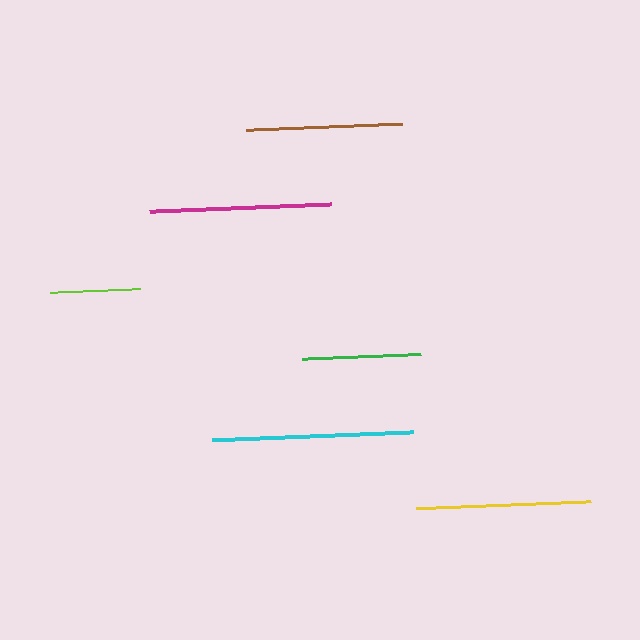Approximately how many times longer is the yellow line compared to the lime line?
The yellow line is approximately 1.9 times the length of the lime line.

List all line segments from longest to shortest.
From longest to shortest: cyan, magenta, yellow, brown, green, lime.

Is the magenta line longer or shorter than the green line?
The magenta line is longer than the green line.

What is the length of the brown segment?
The brown segment is approximately 156 pixels long.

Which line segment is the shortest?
The lime line is the shortest at approximately 90 pixels.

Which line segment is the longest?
The cyan line is the longest at approximately 201 pixels.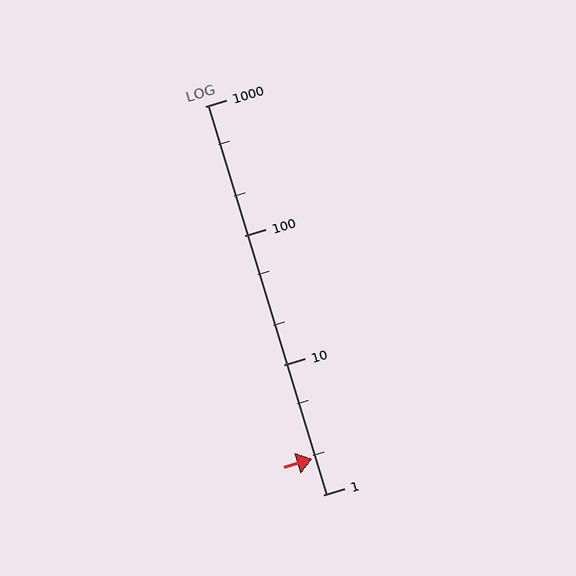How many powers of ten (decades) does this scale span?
The scale spans 3 decades, from 1 to 1000.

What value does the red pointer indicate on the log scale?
The pointer indicates approximately 1.9.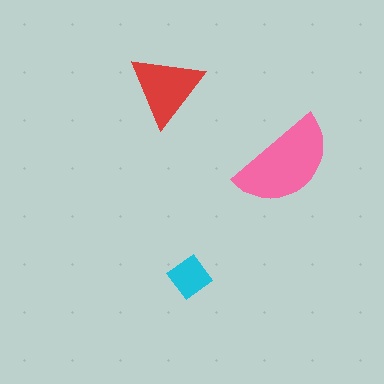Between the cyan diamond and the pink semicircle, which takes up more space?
The pink semicircle.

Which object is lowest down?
The cyan diamond is bottommost.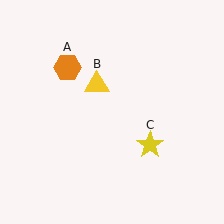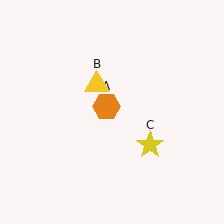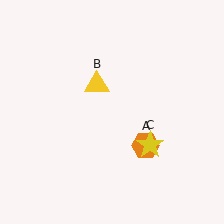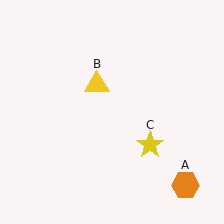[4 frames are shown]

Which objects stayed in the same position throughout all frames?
Yellow triangle (object B) and yellow star (object C) remained stationary.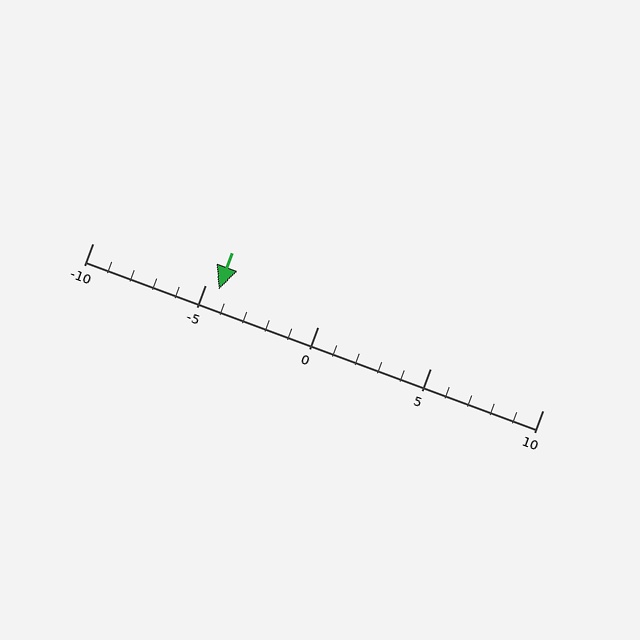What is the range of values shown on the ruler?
The ruler shows values from -10 to 10.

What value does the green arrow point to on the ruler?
The green arrow points to approximately -4.